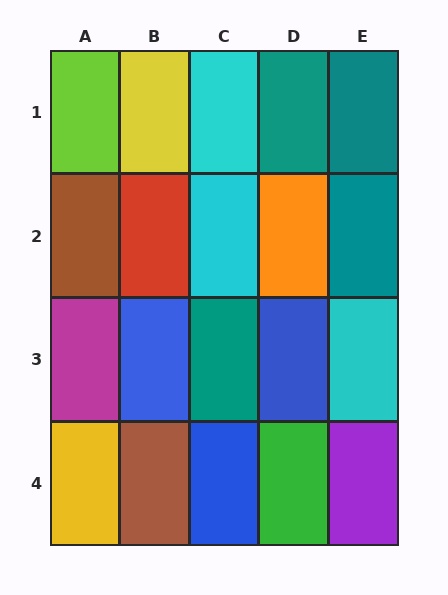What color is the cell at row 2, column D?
Orange.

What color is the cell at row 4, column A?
Yellow.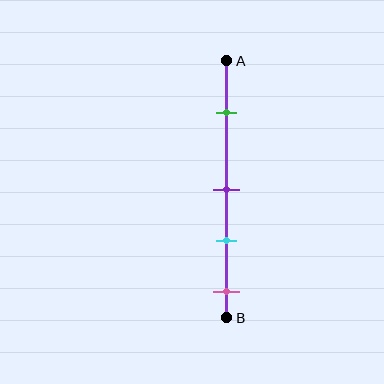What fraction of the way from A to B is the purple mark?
The purple mark is approximately 50% (0.5) of the way from A to B.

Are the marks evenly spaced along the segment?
No, the marks are not evenly spaced.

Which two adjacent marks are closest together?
The purple and cyan marks are the closest adjacent pair.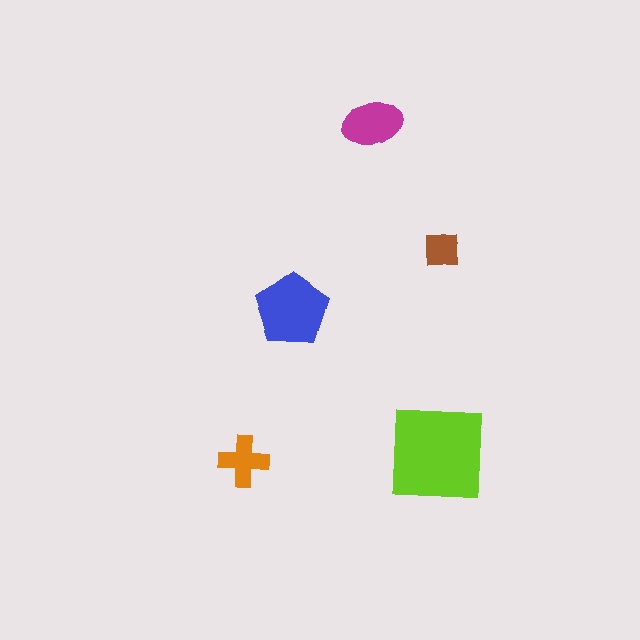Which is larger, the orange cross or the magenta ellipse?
The magenta ellipse.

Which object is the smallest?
The brown square.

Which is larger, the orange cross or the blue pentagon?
The blue pentagon.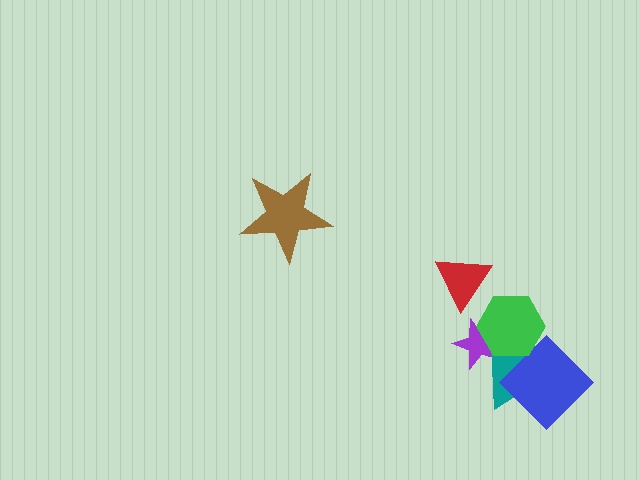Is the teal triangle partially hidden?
Yes, it is partially covered by another shape.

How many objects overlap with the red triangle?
0 objects overlap with the red triangle.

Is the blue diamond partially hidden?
Yes, it is partially covered by another shape.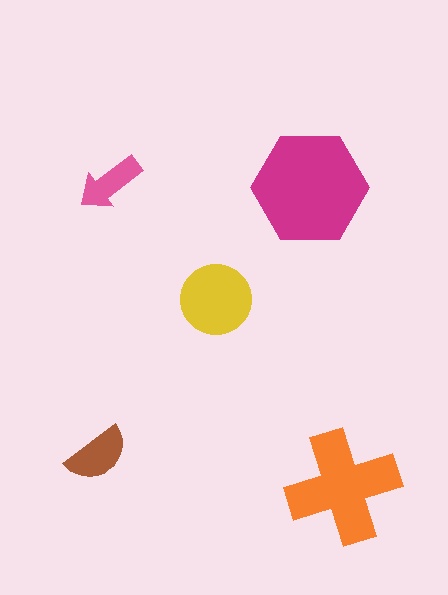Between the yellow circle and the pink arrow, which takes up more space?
The yellow circle.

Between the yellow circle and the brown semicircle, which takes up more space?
The yellow circle.